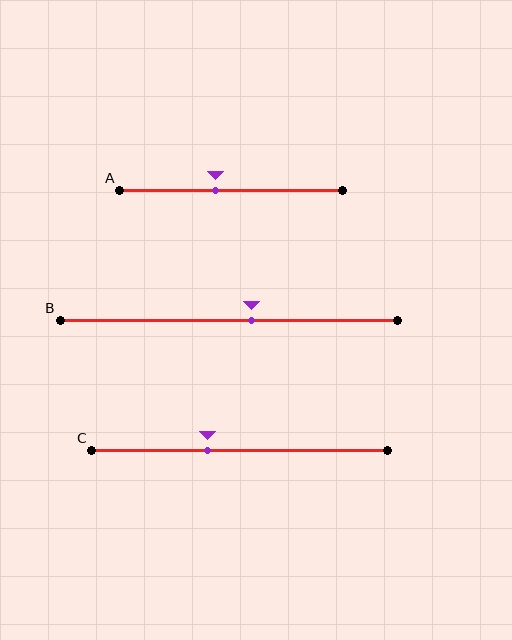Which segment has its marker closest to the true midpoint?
Segment B has its marker closest to the true midpoint.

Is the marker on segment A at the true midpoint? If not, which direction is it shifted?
No, the marker on segment A is shifted to the left by about 7% of the segment length.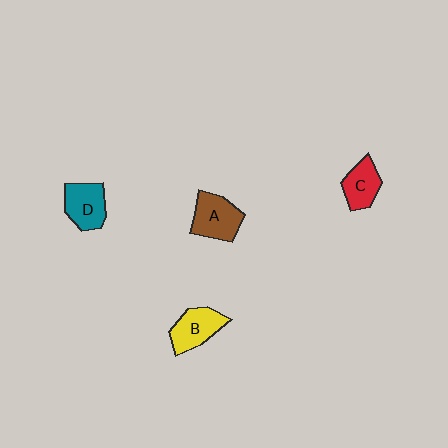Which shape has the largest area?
Shape A (brown).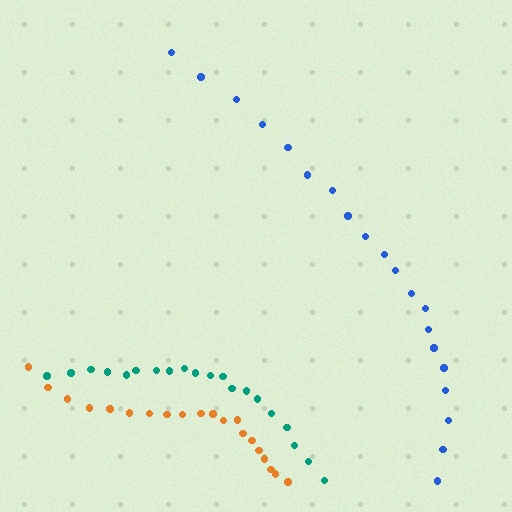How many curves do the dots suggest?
There are 3 distinct paths.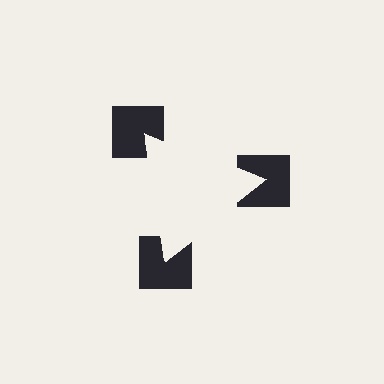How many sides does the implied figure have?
3 sides.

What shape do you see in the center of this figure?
An illusory triangle — its edges are inferred from the aligned wedge cuts in the notched squares, not physically drawn.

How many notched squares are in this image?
There are 3 — one at each vertex of the illusory triangle.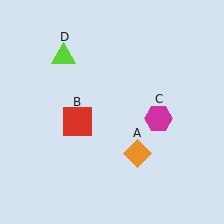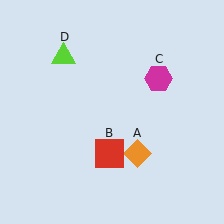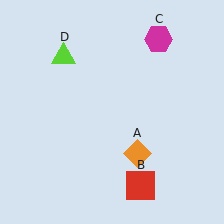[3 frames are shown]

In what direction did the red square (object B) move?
The red square (object B) moved down and to the right.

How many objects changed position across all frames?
2 objects changed position: red square (object B), magenta hexagon (object C).